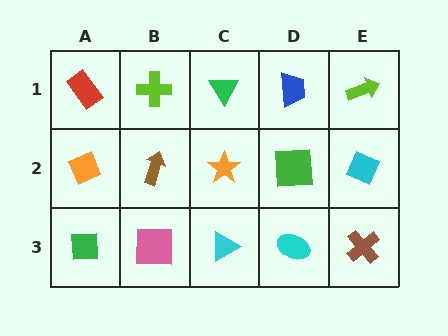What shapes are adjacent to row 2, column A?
A red rectangle (row 1, column A), a green square (row 3, column A), a brown arrow (row 2, column B).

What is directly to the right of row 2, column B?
An orange star.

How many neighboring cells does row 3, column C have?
3.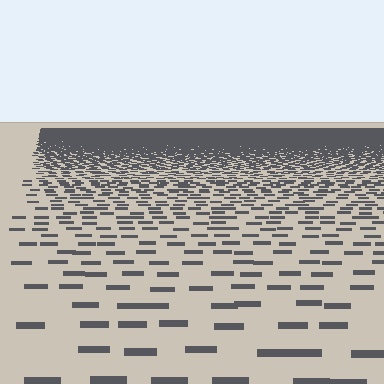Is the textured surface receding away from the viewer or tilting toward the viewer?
The surface is receding away from the viewer. Texture elements get smaller and denser toward the top.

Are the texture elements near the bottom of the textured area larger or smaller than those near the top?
Larger. Near the bottom, elements are closer to the viewer and appear at a bigger on-screen size.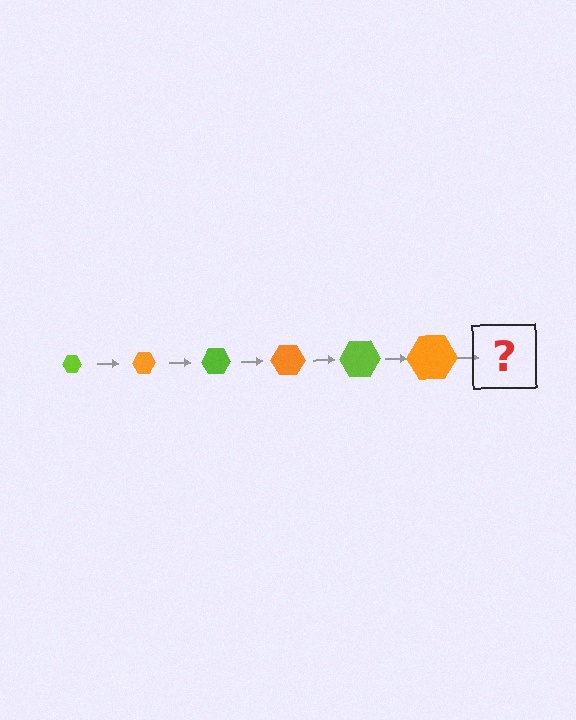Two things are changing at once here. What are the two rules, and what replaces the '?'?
The two rules are that the hexagon grows larger each step and the color cycles through lime and orange. The '?' should be a lime hexagon, larger than the previous one.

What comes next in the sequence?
The next element should be a lime hexagon, larger than the previous one.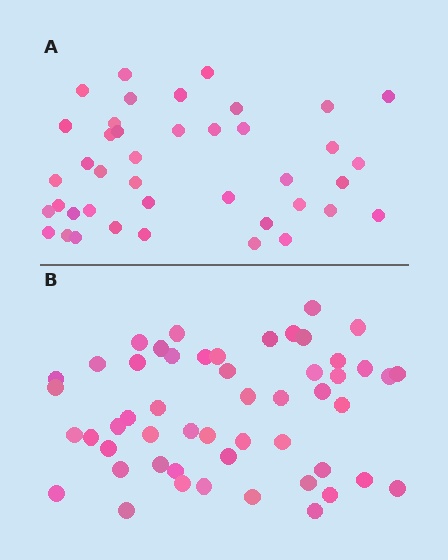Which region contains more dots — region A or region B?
Region B (the bottom region) has more dots.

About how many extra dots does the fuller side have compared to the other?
Region B has roughly 12 or so more dots than region A.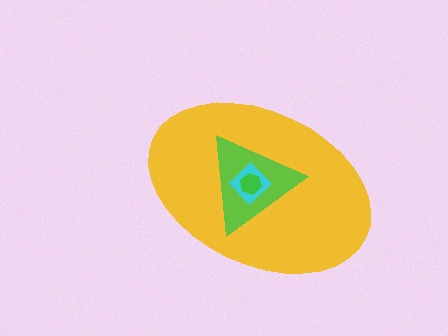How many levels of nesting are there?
4.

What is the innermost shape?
The green hexagon.